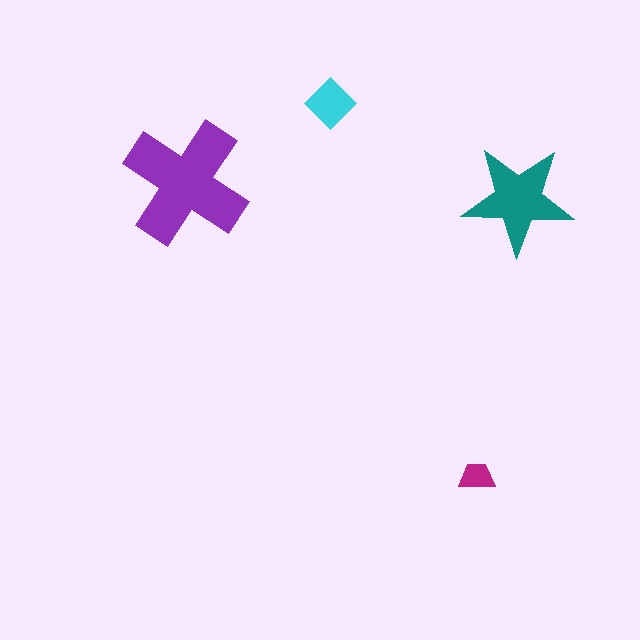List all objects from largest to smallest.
The purple cross, the teal star, the cyan diamond, the magenta trapezoid.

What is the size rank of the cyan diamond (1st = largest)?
3rd.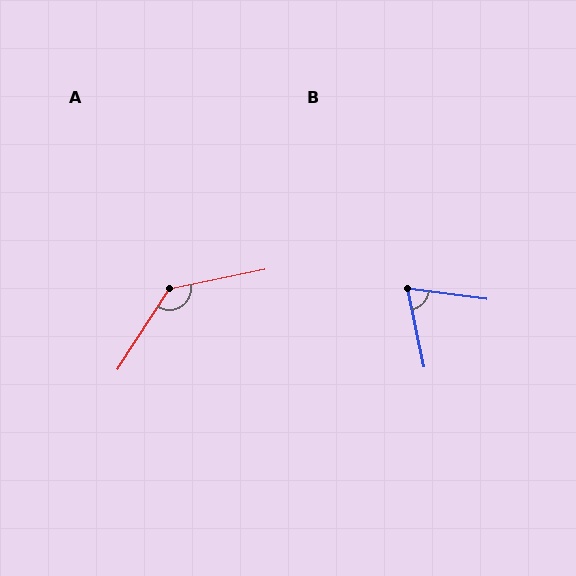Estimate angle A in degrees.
Approximately 134 degrees.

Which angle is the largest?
A, at approximately 134 degrees.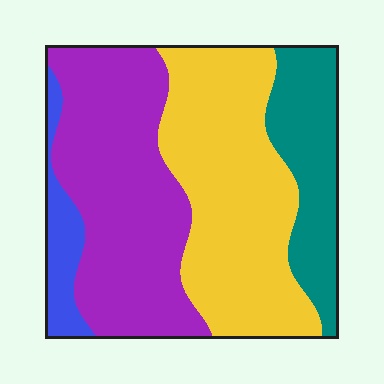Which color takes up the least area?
Blue, at roughly 10%.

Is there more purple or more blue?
Purple.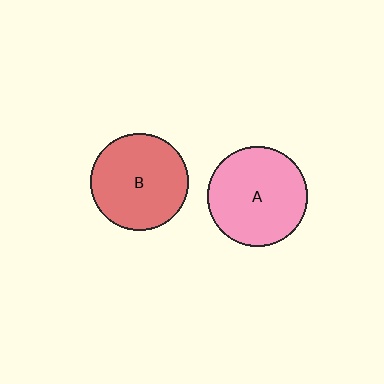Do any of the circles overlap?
No, none of the circles overlap.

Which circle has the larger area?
Circle A (pink).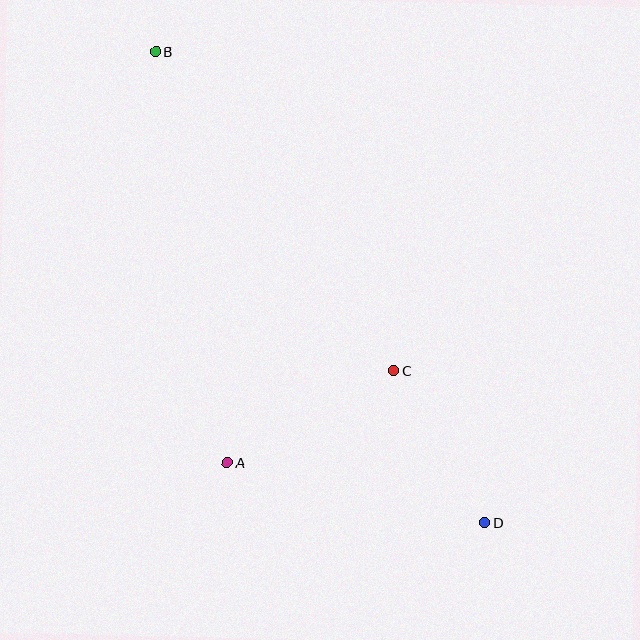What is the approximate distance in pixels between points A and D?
The distance between A and D is approximately 265 pixels.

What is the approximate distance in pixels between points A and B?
The distance between A and B is approximately 417 pixels.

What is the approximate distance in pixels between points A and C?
The distance between A and C is approximately 190 pixels.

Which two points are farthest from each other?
Points B and D are farthest from each other.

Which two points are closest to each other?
Points C and D are closest to each other.